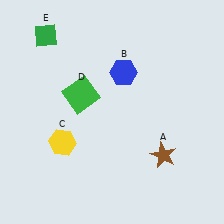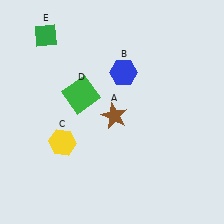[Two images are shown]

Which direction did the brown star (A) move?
The brown star (A) moved left.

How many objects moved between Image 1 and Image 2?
1 object moved between the two images.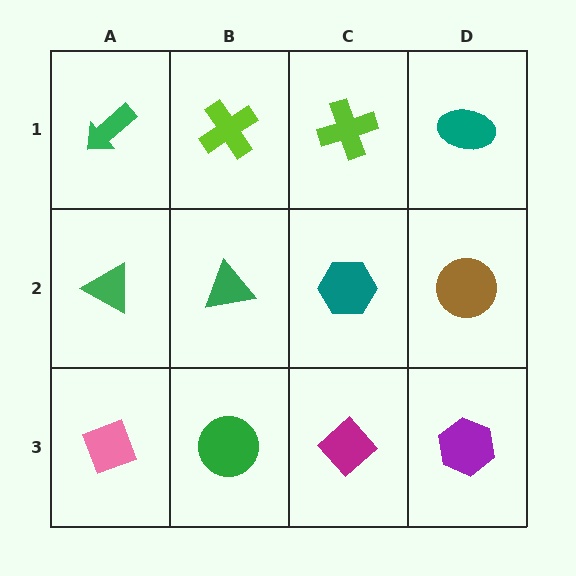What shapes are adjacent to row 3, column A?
A green triangle (row 2, column A), a green circle (row 3, column B).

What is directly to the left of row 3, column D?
A magenta diamond.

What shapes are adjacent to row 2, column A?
A green arrow (row 1, column A), a pink diamond (row 3, column A), a green triangle (row 2, column B).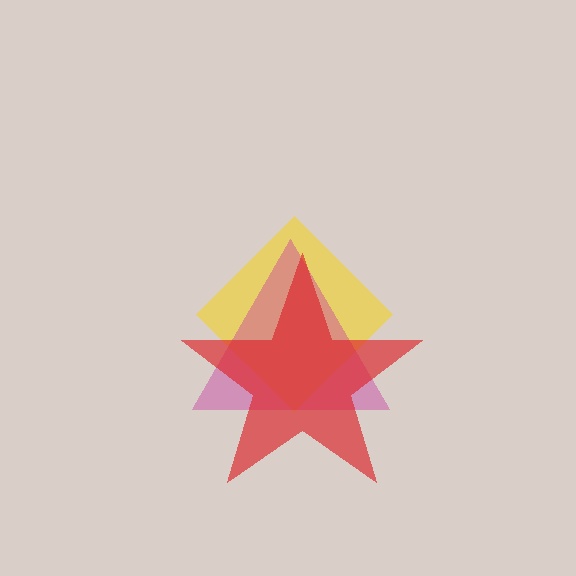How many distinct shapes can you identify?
There are 3 distinct shapes: a yellow diamond, a magenta triangle, a red star.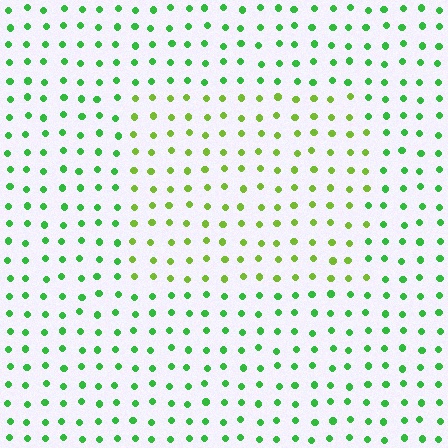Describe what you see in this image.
The image is filled with small green elements in a uniform arrangement. A rectangle-shaped region is visible where the elements are tinted to a slightly different hue, forming a subtle color boundary.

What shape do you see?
I see a rectangle.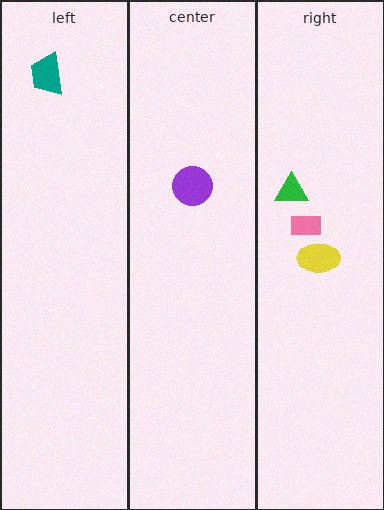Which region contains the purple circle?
The center region.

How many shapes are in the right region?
3.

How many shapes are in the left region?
1.